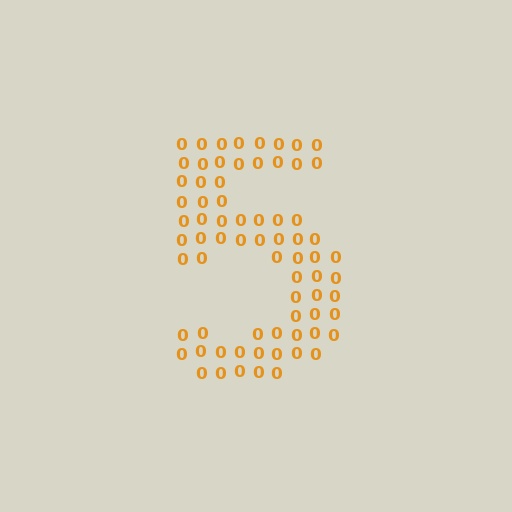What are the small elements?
The small elements are digit 0's.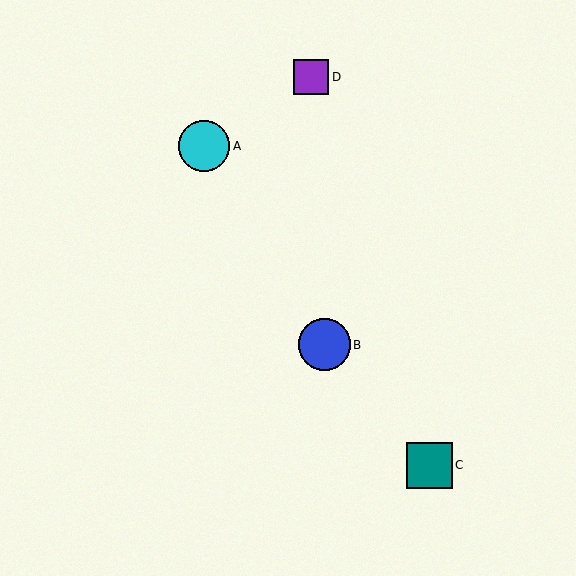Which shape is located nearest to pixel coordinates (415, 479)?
The teal square (labeled C) at (429, 465) is nearest to that location.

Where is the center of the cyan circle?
The center of the cyan circle is at (204, 146).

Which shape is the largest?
The blue circle (labeled B) is the largest.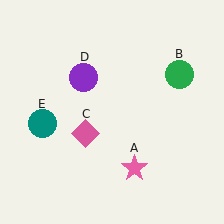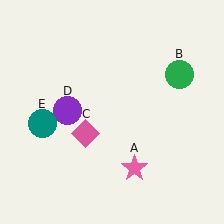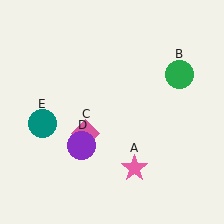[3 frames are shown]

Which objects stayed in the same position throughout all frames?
Pink star (object A) and green circle (object B) and pink diamond (object C) and teal circle (object E) remained stationary.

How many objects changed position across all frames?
1 object changed position: purple circle (object D).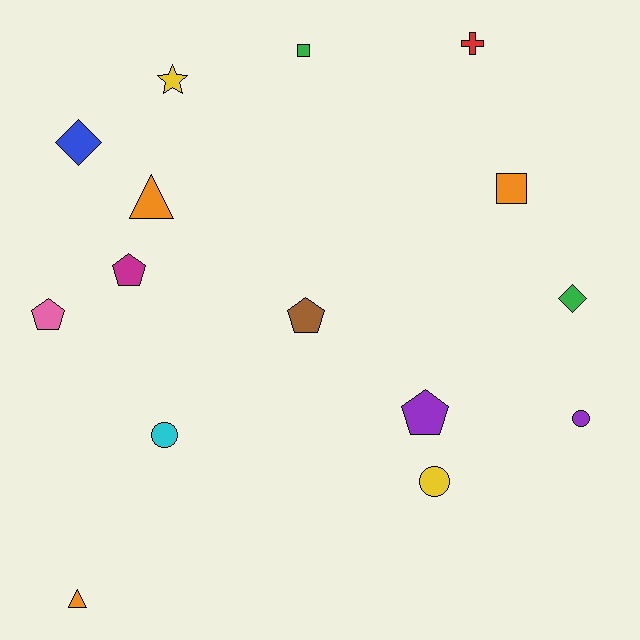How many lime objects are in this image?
There are no lime objects.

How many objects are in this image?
There are 15 objects.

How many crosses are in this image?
There is 1 cross.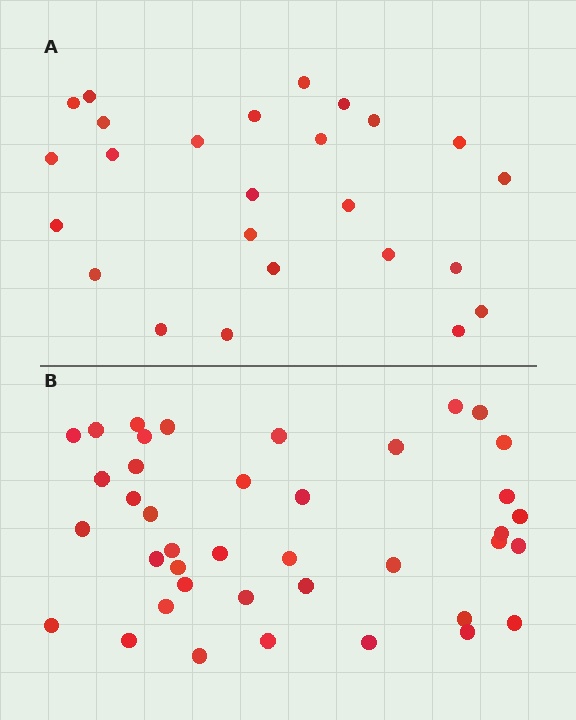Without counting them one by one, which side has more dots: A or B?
Region B (the bottom region) has more dots.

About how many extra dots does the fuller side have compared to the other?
Region B has approximately 15 more dots than region A.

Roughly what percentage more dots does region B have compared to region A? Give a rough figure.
About 60% more.